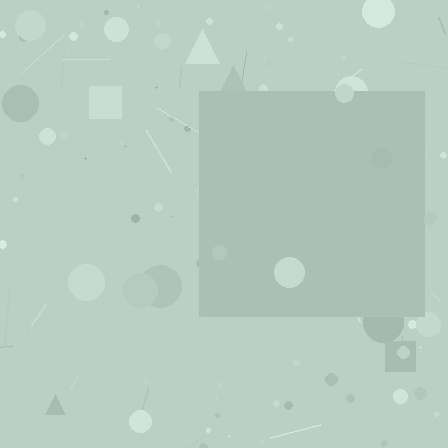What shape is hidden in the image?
A square is hidden in the image.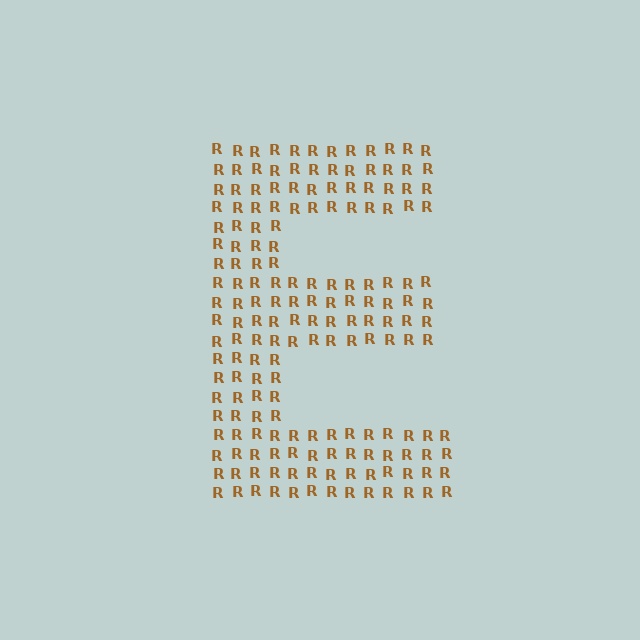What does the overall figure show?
The overall figure shows the letter E.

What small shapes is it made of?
It is made of small letter R's.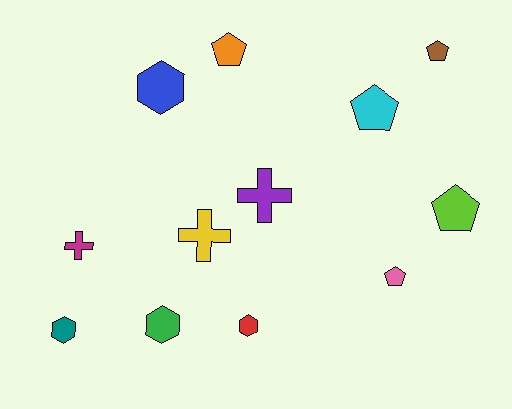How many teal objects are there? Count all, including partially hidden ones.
There is 1 teal object.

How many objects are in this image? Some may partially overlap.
There are 12 objects.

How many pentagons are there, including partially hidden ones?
There are 5 pentagons.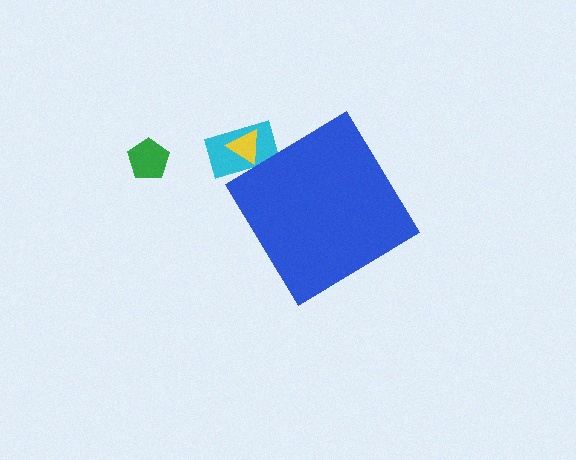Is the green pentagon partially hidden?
No, the green pentagon is fully visible.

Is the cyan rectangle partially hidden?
Yes, the cyan rectangle is partially hidden behind the blue diamond.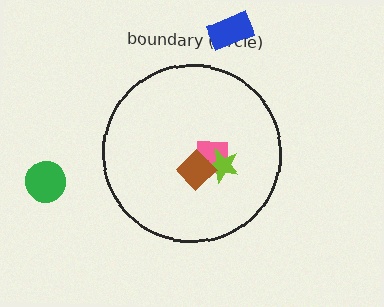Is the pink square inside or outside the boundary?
Inside.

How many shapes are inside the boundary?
3 inside, 2 outside.